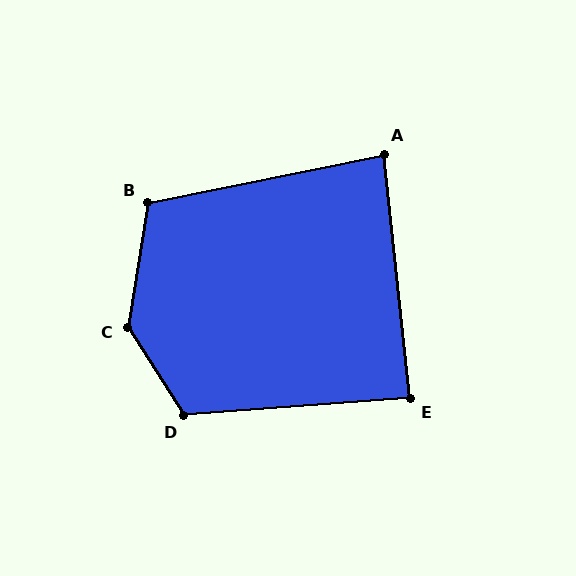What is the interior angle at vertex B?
Approximately 110 degrees (obtuse).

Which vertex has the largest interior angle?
C, at approximately 139 degrees.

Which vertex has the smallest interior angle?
A, at approximately 85 degrees.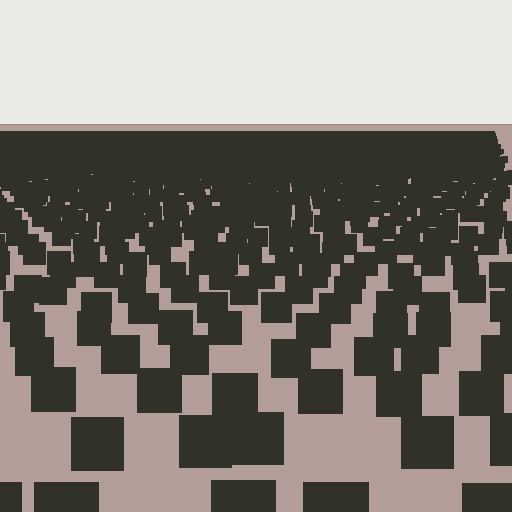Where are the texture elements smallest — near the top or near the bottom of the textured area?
Near the top.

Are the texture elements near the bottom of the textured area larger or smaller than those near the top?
Larger. Near the bottom, elements are closer to the viewer and appear at a bigger on-screen size.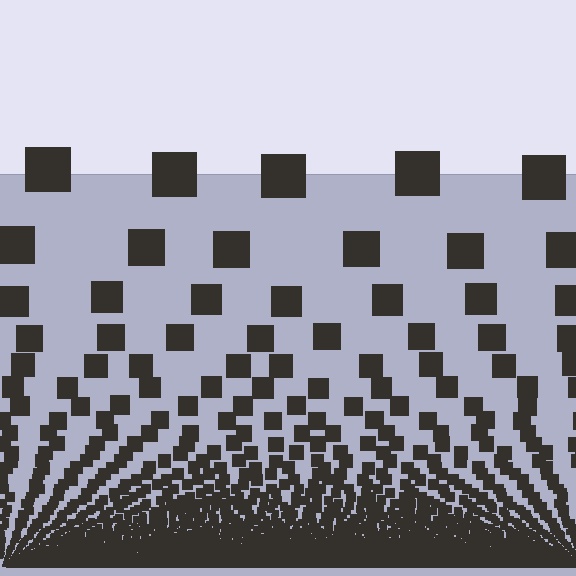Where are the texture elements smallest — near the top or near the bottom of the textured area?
Near the bottom.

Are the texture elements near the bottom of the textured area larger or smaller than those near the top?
Smaller. The gradient is inverted — elements near the bottom are smaller and denser.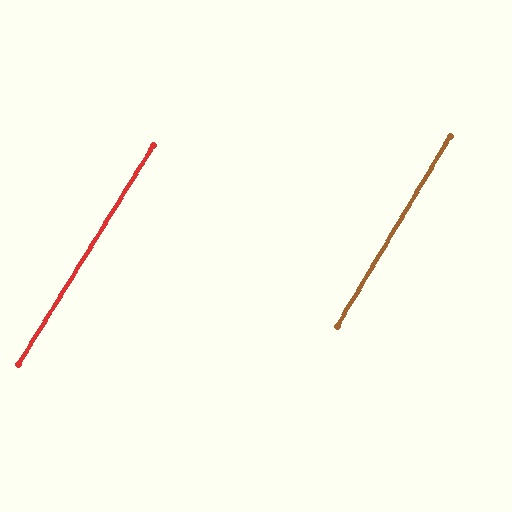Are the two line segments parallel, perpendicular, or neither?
Parallel — their directions differ by only 0.7°.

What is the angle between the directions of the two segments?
Approximately 1 degree.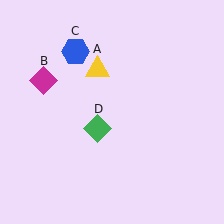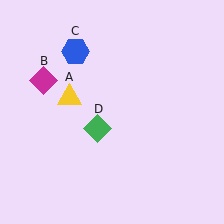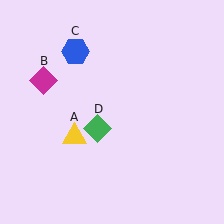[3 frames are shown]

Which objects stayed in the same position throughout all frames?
Magenta diamond (object B) and blue hexagon (object C) and green diamond (object D) remained stationary.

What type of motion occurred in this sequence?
The yellow triangle (object A) rotated counterclockwise around the center of the scene.